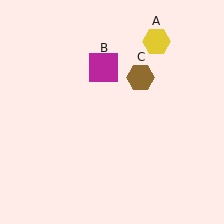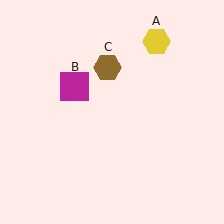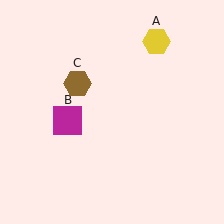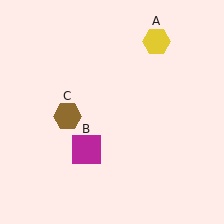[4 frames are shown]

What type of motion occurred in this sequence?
The magenta square (object B), brown hexagon (object C) rotated counterclockwise around the center of the scene.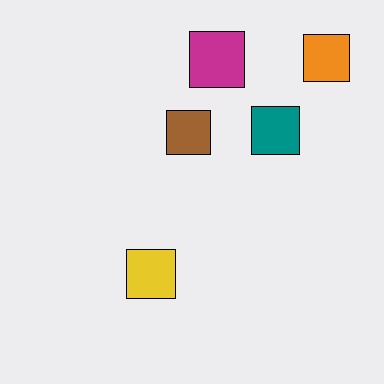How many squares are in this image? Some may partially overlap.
There are 5 squares.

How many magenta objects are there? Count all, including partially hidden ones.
There is 1 magenta object.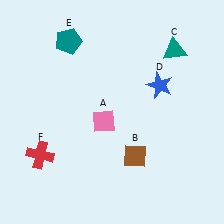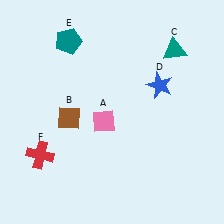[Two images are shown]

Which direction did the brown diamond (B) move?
The brown diamond (B) moved left.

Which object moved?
The brown diamond (B) moved left.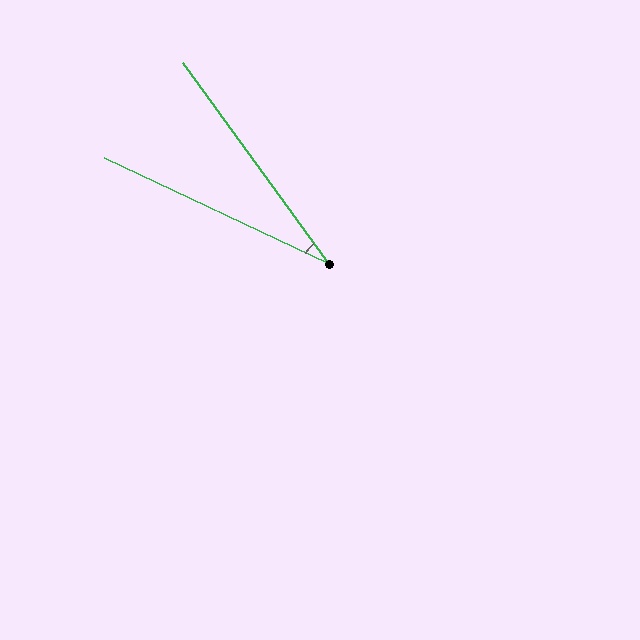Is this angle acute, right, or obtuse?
It is acute.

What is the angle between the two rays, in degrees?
Approximately 29 degrees.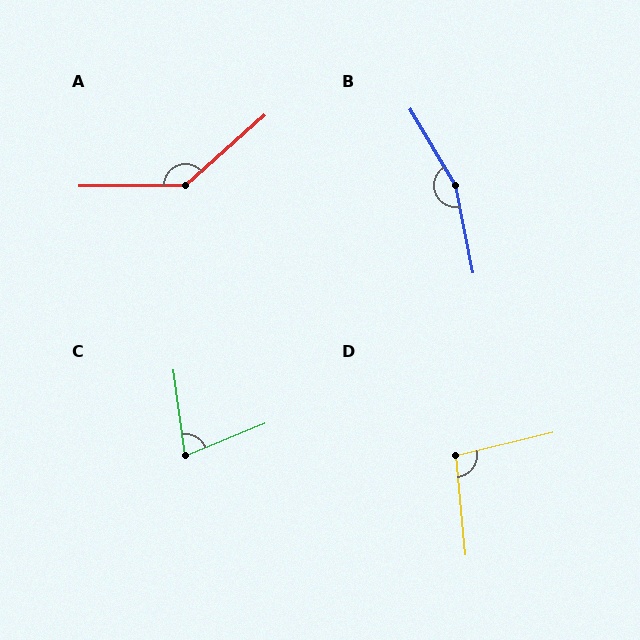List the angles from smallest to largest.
C (75°), D (98°), A (138°), B (160°).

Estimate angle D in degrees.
Approximately 98 degrees.